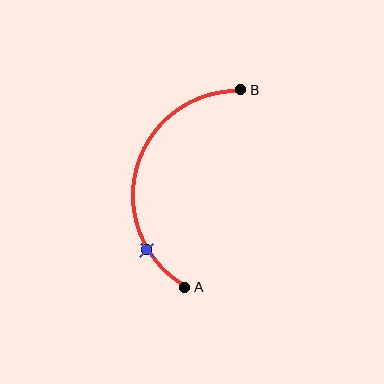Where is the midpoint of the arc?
The arc midpoint is the point on the curve farthest from the straight line joining A and B. It sits to the left of that line.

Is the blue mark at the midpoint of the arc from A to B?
No. The blue mark lies on the arc but is closer to endpoint A. The arc midpoint would be at the point on the curve equidistant along the arc from both A and B.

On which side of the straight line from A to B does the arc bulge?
The arc bulges to the left of the straight line connecting A and B.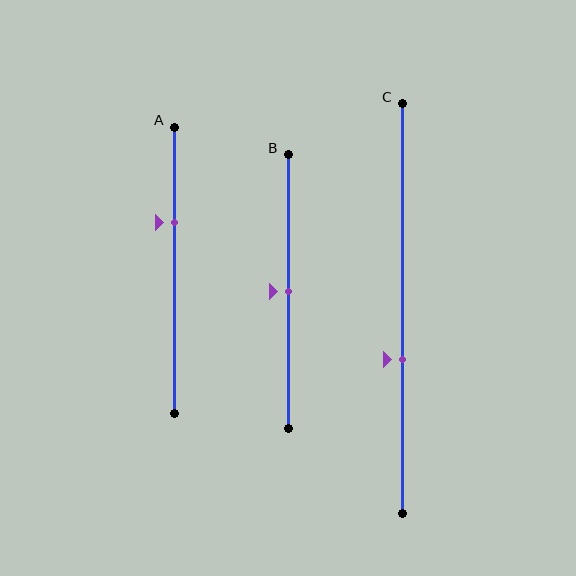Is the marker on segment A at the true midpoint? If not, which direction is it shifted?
No, the marker on segment A is shifted upward by about 17% of the segment length.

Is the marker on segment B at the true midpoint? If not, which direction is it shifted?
Yes, the marker on segment B is at the true midpoint.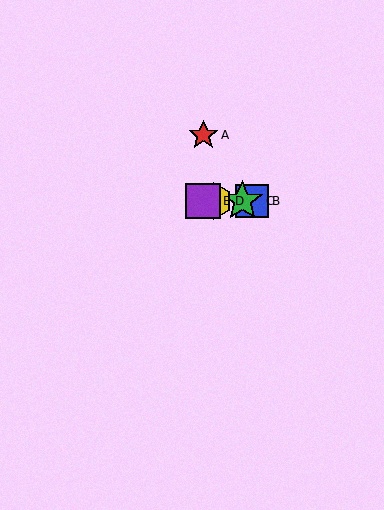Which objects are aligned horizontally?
Objects B, C, D, E are aligned horizontally.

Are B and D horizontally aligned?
Yes, both are at y≈201.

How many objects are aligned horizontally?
4 objects (B, C, D, E) are aligned horizontally.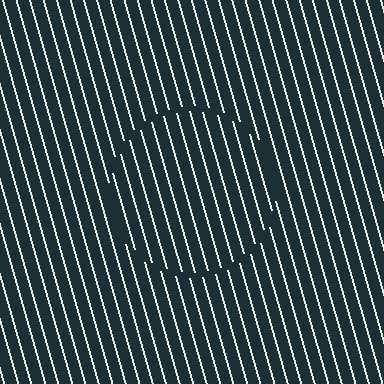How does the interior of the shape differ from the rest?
The interior of the shape contains the same grating, shifted by half a period — the contour is defined by the phase discontinuity where line-ends from the inner and outer gratings abut.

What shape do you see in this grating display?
An illusory circle. The interior of the shape contains the same grating, shifted by half a period — the contour is defined by the phase discontinuity where line-ends from the inner and outer gratings abut.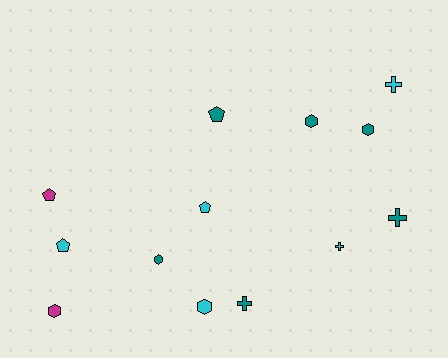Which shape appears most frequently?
Hexagon, with 5 objects.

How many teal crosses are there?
There are 2 teal crosses.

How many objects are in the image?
There are 13 objects.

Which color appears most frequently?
Teal, with 6 objects.